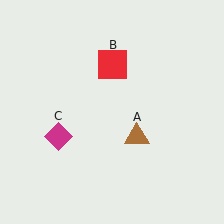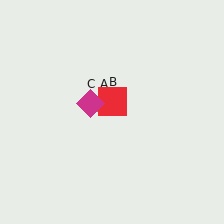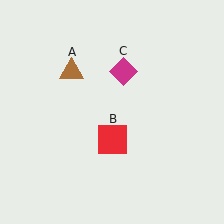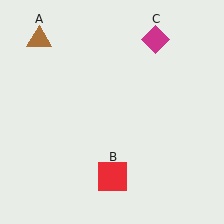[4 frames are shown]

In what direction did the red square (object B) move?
The red square (object B) moved down.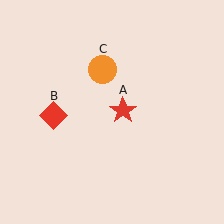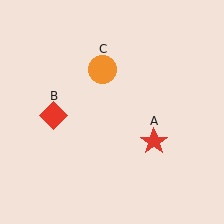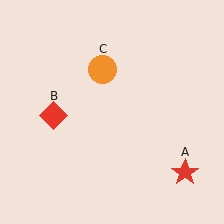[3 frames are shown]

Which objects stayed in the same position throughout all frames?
Red diamond (object B) and orange circle (object C) remained stationary.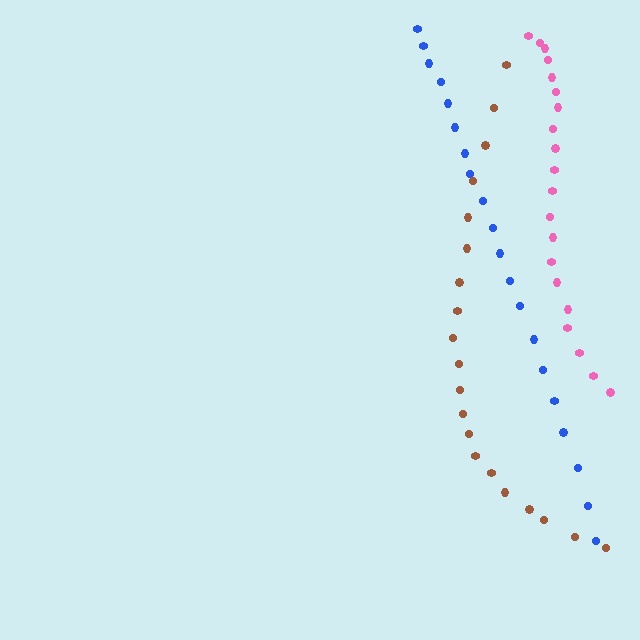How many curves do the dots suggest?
There are 3 distinct paths.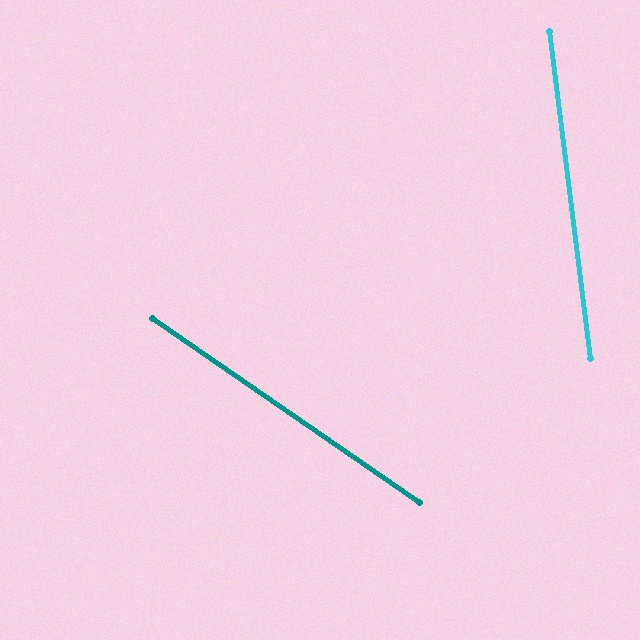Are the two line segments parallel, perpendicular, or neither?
Neither parallel nor perpendicular — they differ by about 48°.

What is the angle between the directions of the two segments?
Approximately 48 degrees.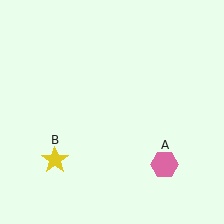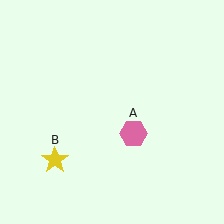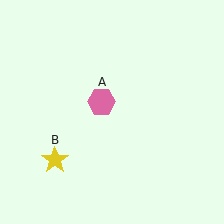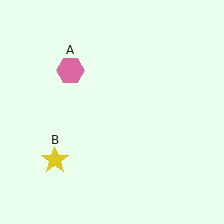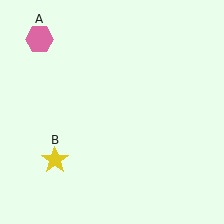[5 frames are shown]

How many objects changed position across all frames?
1 object changed position: pink hexagon (object A).